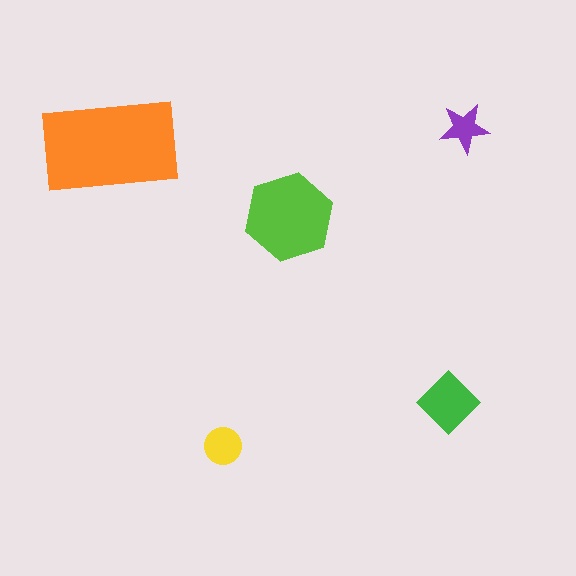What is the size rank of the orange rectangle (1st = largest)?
1st.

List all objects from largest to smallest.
The orange rectangle, the lime hexagon, the green diamond, the yellow circle, the purple star.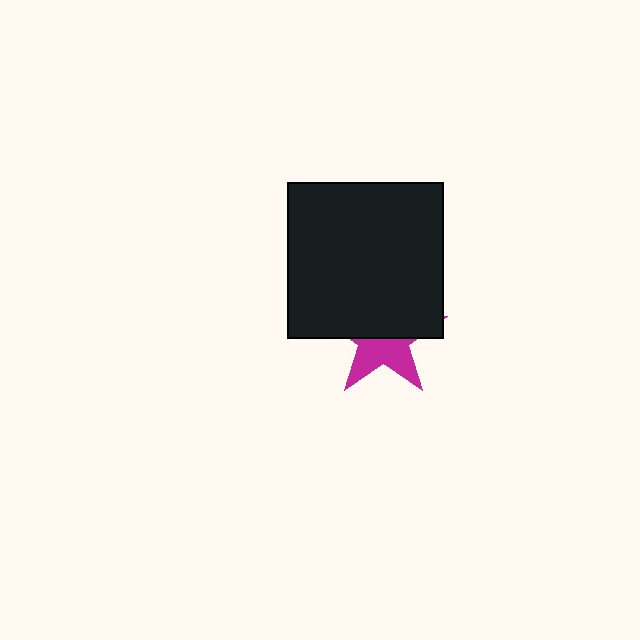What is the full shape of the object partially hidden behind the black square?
The partially hidden object is a magenta star.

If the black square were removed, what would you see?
You would see the complete magenta star.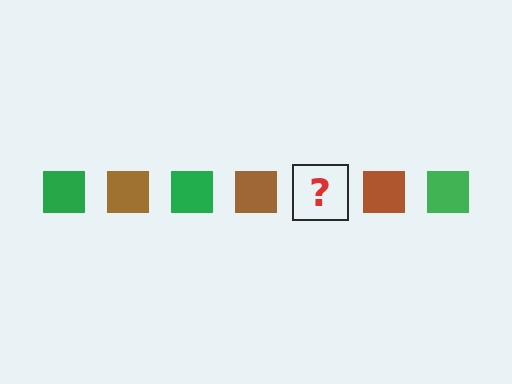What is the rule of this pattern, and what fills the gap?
The rule is that the pattern cycles through green, brown squares. The gap should be filled with a green square.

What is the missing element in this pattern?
The missing element is a green square.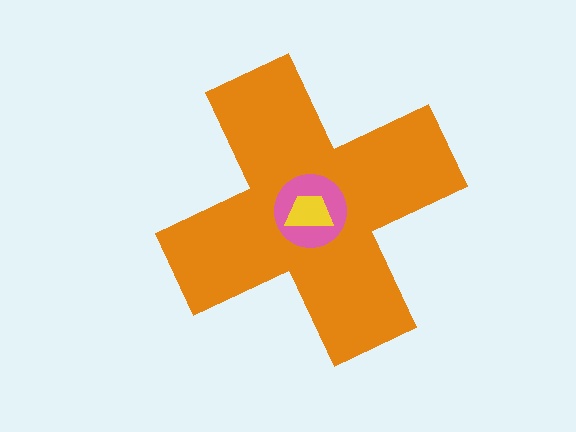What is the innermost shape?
The yellow trapezoid.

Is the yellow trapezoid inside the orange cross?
Yes.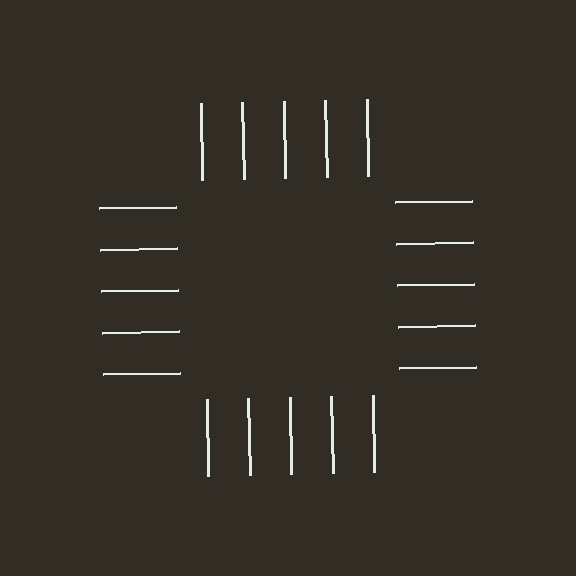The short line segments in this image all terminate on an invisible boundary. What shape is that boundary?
An illusory square — the line segments terminate on its edges but no continuous stroke is drawn.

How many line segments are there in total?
20 — 5 along each of the 4 edges.